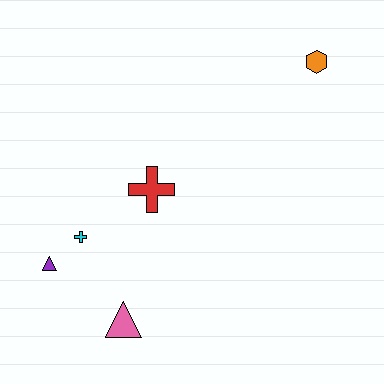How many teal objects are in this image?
There are no teal objects.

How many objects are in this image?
There are 5 objects.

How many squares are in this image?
There are no squares.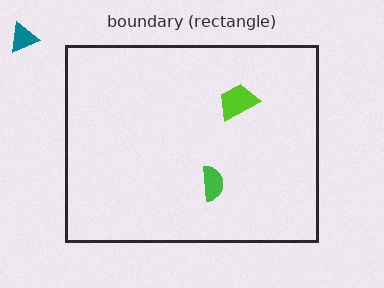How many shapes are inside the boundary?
2 inside, 1 outside.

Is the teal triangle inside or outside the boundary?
Outside.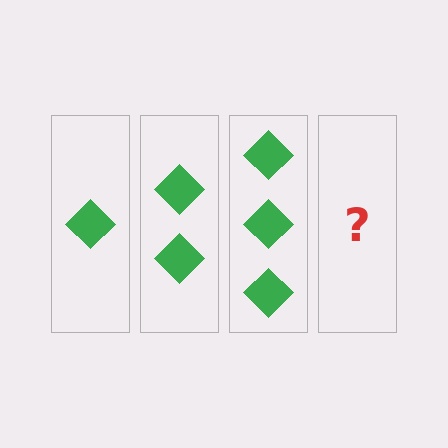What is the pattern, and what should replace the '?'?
The pattern is that each step adds one more diamond. The '?' should be 4 diamonds.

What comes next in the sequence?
The next element should be 4 diamonds.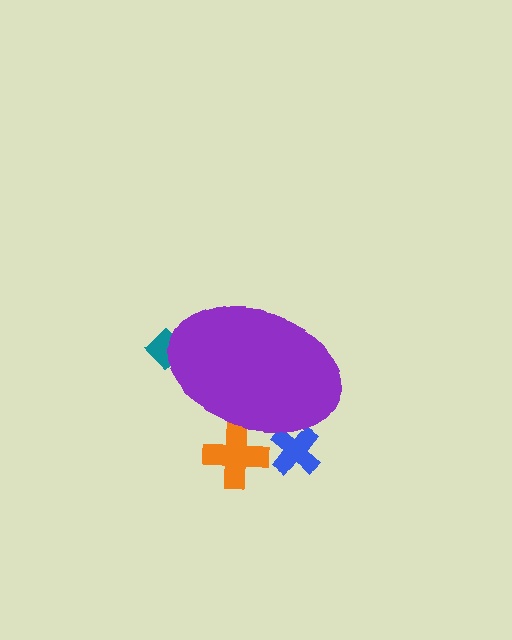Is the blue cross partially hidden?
Yes, the blue cross is partially hidden behind the purple ellipse.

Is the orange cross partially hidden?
Yes, the orange cross is partially hidden behind the purple ellipse.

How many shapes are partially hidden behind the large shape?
3 shapes are partially hidden.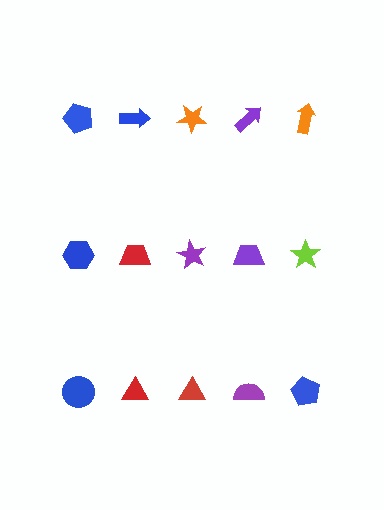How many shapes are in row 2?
5 shapes.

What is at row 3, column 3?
A red triangle.